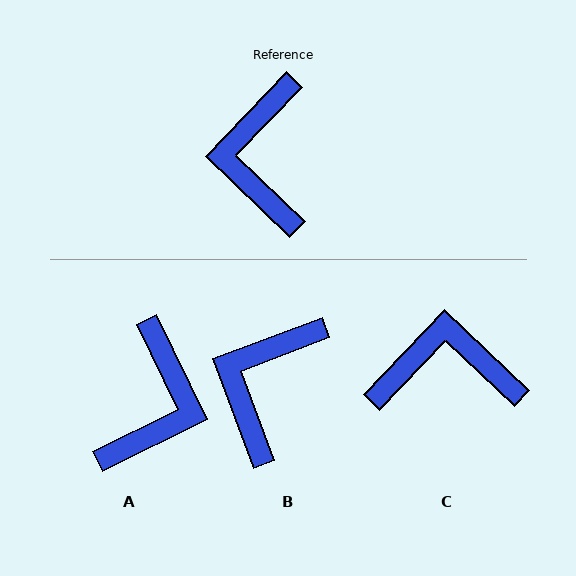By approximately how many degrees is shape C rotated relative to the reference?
Approximately 90 degrees clockwise.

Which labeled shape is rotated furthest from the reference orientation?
A, about 160 degrees away.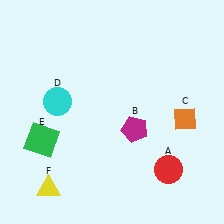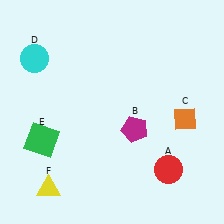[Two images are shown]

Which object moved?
The cyan circle (D) moved up.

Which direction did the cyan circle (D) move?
The cyan circle (D) moved up.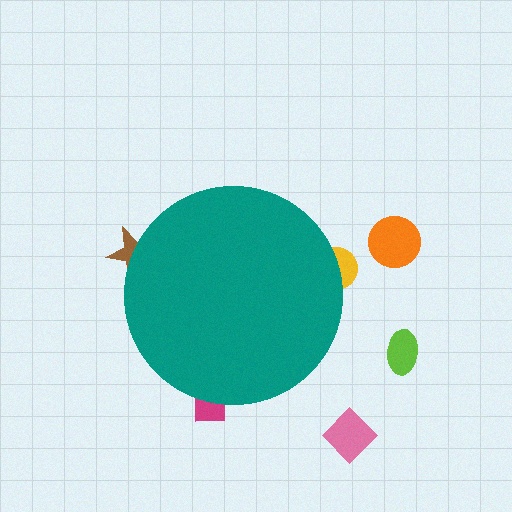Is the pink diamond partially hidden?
No, the pink diamond is fully visible.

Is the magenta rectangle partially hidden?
Yes, the magenta rectangle is partially hidden behind the teal circle.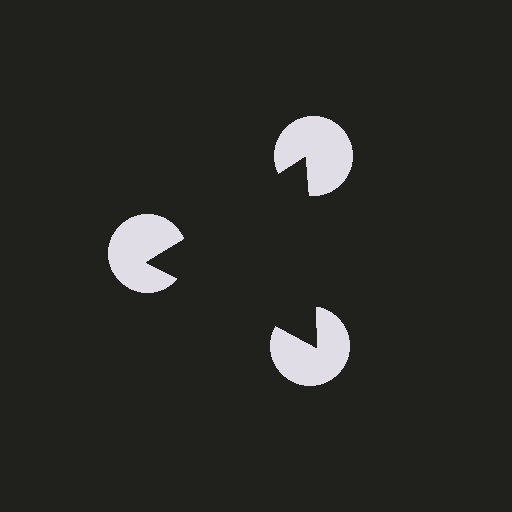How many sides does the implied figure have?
3 sides.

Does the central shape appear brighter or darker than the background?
It typically appears slightly darker than the background, even though no actual brightness change is drawn.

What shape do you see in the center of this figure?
An illusory triangle — its edges are inferred from the aligned wedge cuts in the pac-man discs, not physically drawn.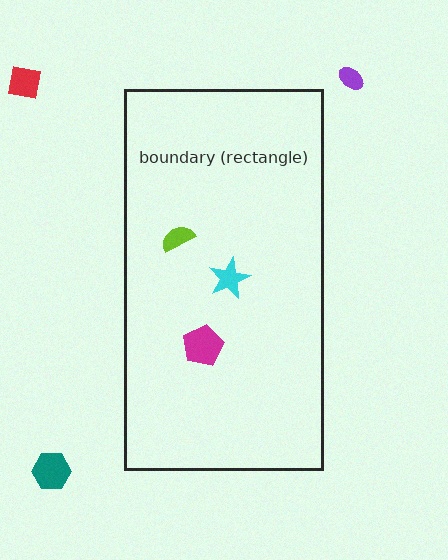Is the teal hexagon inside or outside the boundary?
Outside.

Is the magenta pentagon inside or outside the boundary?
Inside.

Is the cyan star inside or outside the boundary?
Inside.